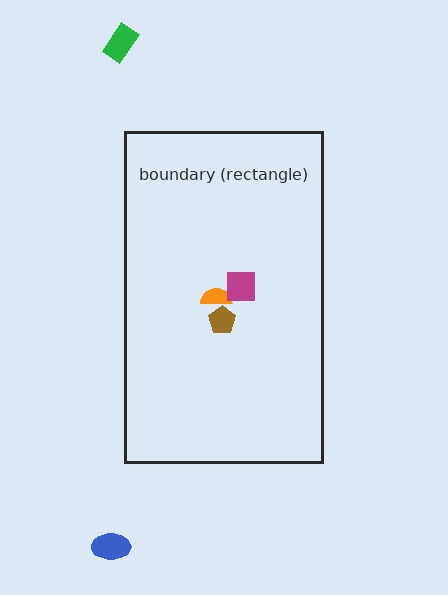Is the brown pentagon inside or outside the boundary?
Inside.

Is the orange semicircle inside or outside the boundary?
Inside.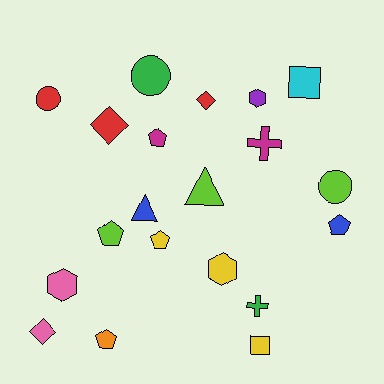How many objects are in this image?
There are 20 objects.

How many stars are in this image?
There are no stars.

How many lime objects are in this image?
There are 3 lime objects.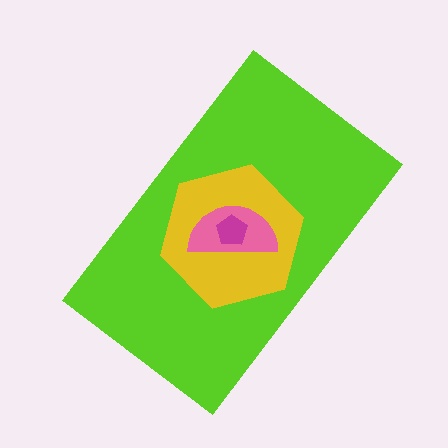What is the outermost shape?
The lime rectangle.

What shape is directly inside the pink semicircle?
The magenta pentagon.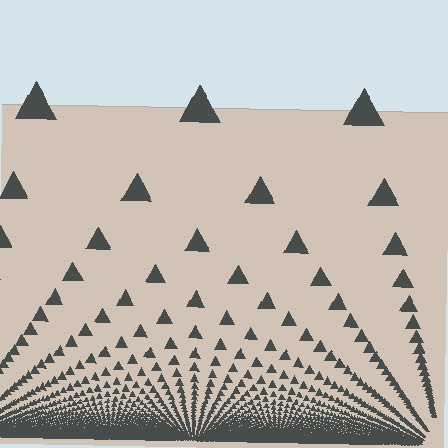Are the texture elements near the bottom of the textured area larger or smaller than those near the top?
Smaller. The gradient is inverted — elements near the bottom are smaller and denser.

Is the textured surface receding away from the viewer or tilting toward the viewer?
The surface appears to tilt toward the viewer. Texture elements get larger and sparser toward the top.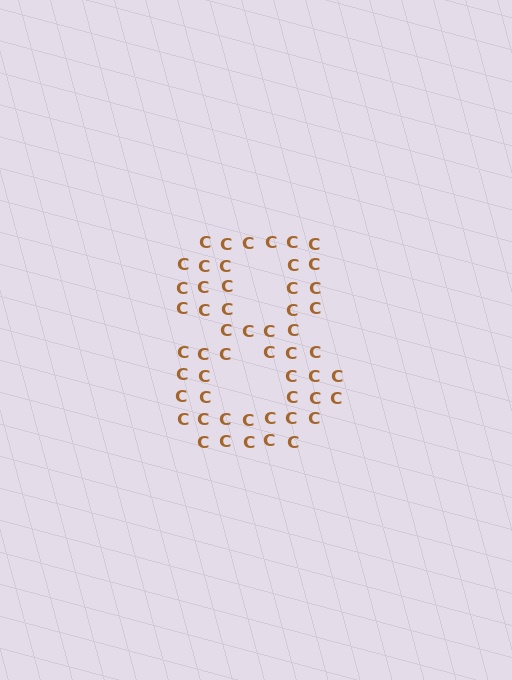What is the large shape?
The large shape is the digit 8.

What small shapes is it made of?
It is made of small letter C's.